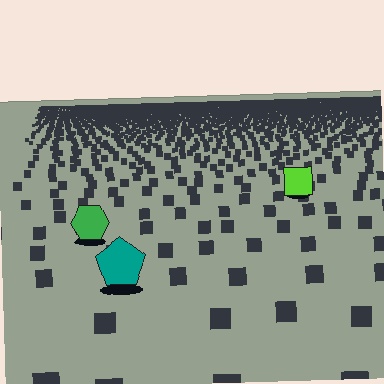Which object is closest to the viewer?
The teal pentagon is closest. The texture marks near it are larger and more spread out.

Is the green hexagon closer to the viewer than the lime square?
Yes. The green hexagon is closer — you can tell from the texture gradient: the ground texture is coarser near it.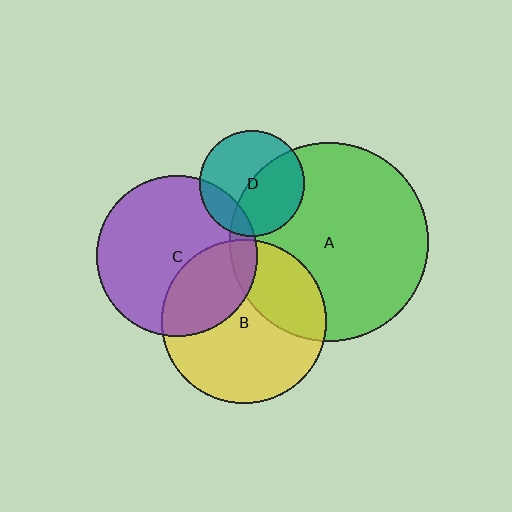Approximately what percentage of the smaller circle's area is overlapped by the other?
Approximately 50%.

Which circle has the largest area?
Circle A (green).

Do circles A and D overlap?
Yes.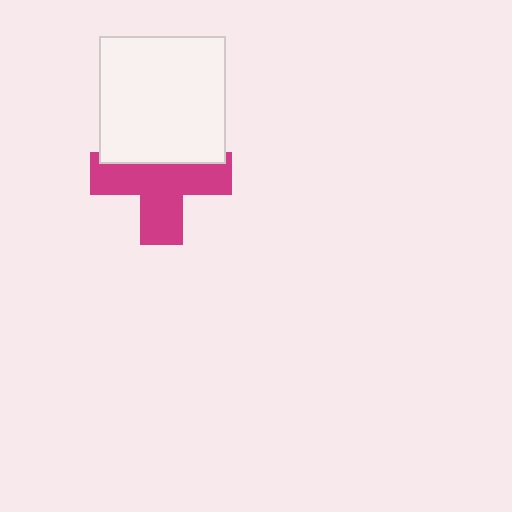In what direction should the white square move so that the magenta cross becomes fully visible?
The white square should move up. That is the shortest direction to clear the overlap and leave the magenta cross fully visible.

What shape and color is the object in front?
The object in front is a white square.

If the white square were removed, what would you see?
You would see the complete magenta cross.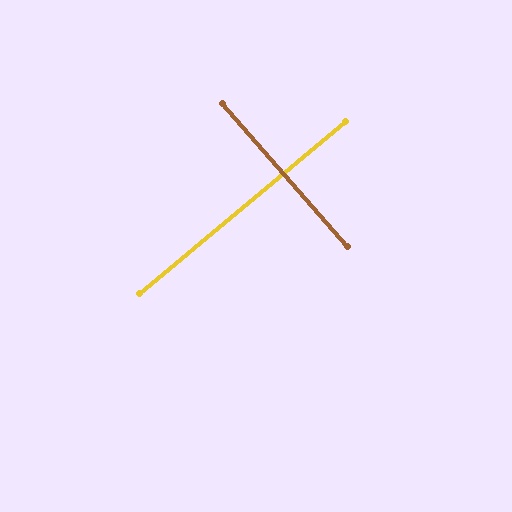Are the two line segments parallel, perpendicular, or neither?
Perpendicular — they meet at approximately 89°.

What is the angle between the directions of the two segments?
Approximately 89 degrees.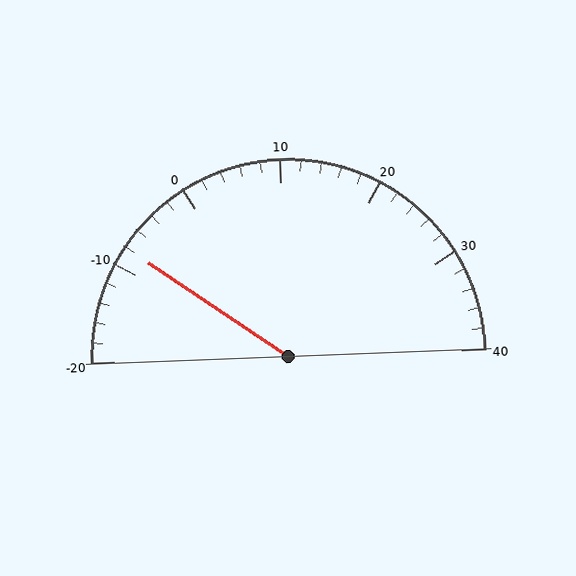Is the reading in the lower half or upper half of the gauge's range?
The reading is in the lower half of the range (-20 to 40).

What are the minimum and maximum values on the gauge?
The gauge ranges from -20 to 40.